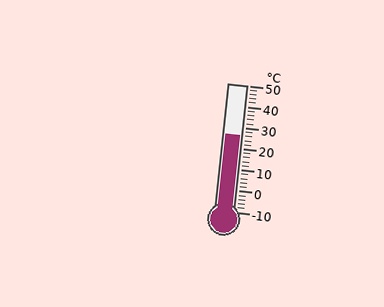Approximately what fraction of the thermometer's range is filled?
The thermometer is filled to approximately 60% of its range.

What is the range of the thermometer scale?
The thermometer scale ranges from -10°C to 50°C.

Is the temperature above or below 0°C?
The temperature is above 0°C.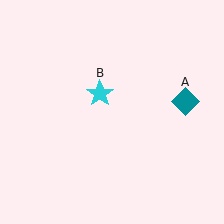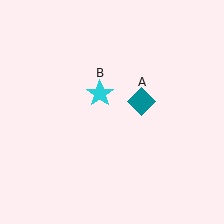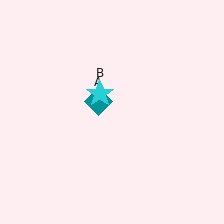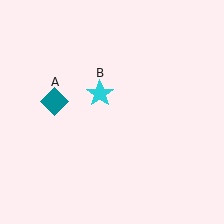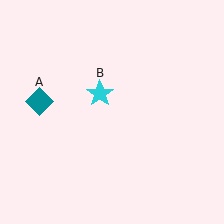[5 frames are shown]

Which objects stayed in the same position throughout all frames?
Cyan star (object B) remained stationary.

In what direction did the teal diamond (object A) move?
The teal diamond (object A) moved left.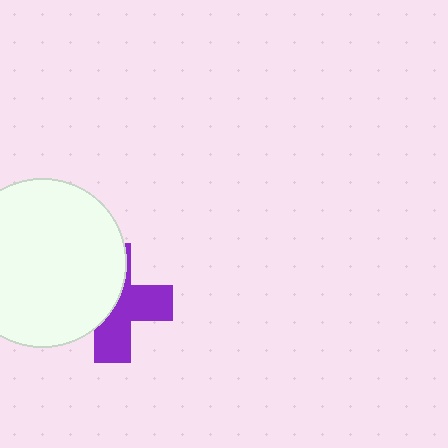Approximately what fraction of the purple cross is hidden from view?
Roughly 49% of the purple cross is hidden behind the white circle.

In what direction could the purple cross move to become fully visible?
The purple cross could move right. That would shift it out from behind the white circle entirely.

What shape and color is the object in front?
The object in front is a white circle.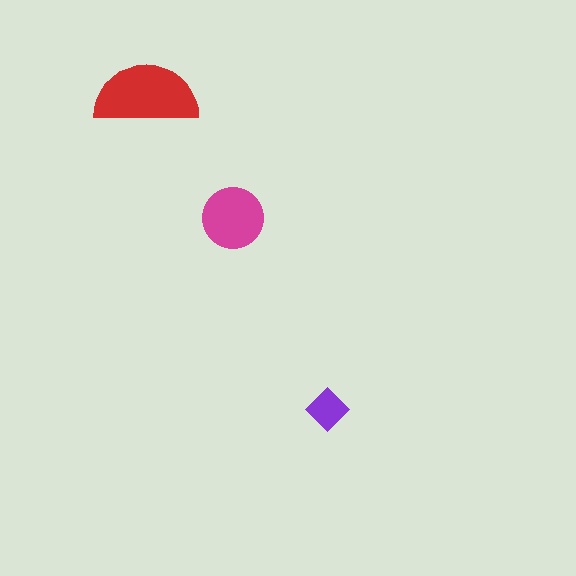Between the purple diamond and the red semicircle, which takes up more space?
The red semicircle.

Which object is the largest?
The red semicircle.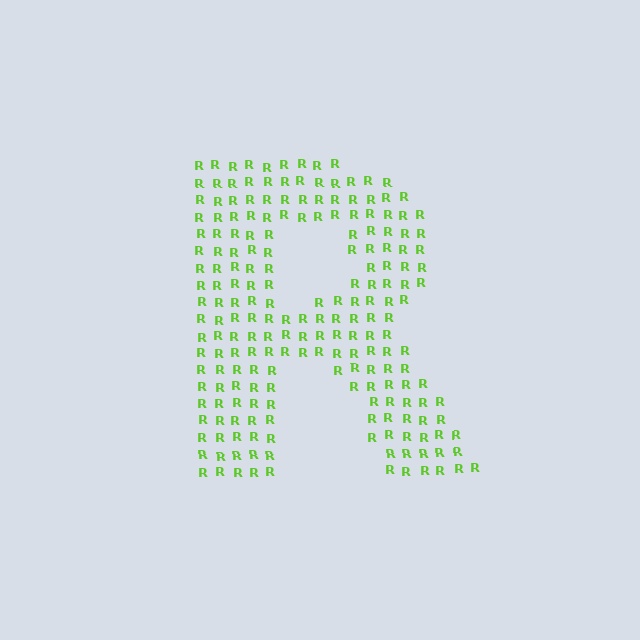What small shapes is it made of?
It is made of small letter R's.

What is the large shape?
The large shape is the letter R.